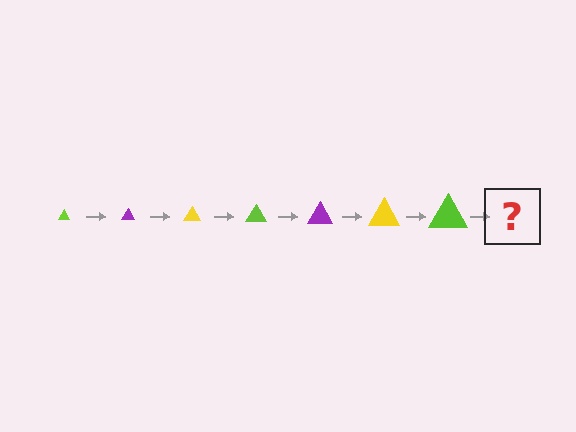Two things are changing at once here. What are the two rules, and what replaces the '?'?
The two rules are that the triangle grows larger each step and the color cycles through lime, purple, and yellow. The '?' should be a purple triangle, larger than the previous one.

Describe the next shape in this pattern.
It should be a purple triangle, larger than the previous one.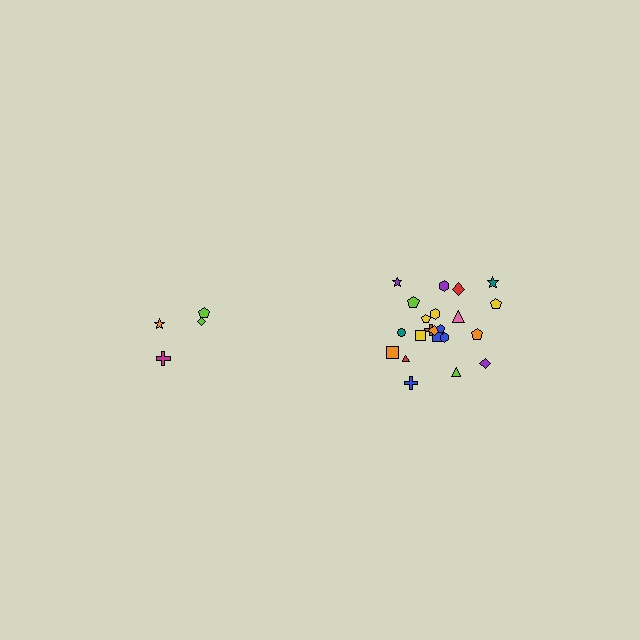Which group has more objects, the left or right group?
The right group.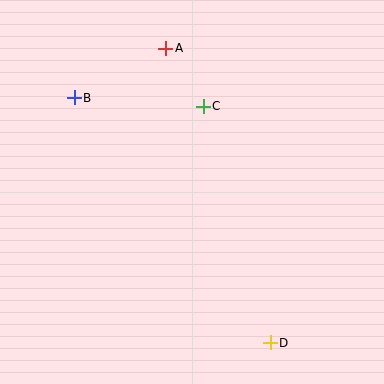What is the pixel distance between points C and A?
The distance between C and A is 69 pixels.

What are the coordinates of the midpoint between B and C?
The midpoint between B and C is at (139, 102).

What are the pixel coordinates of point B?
Point B is at (74, 98).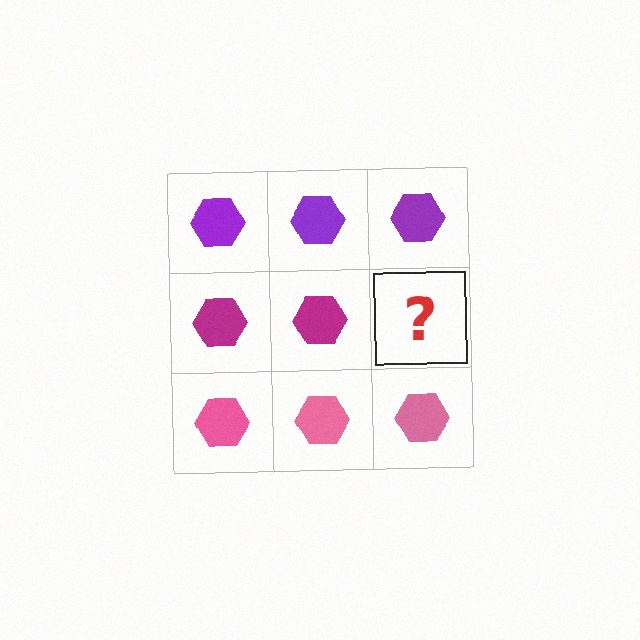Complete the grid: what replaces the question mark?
The question mark should be replaced with a magenta hexagon.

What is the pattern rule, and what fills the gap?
The rule is that each row has a consistent color. The gap should be filled with a magenta hexagon.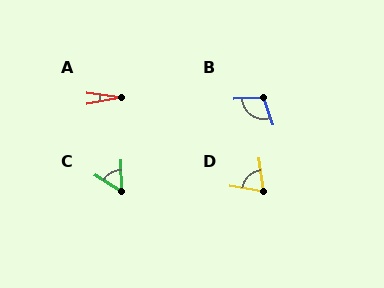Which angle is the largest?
B, at approximately 106 degrees.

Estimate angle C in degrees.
Approximately 59 degrees.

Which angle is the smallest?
A, at approximately 17 degrees.